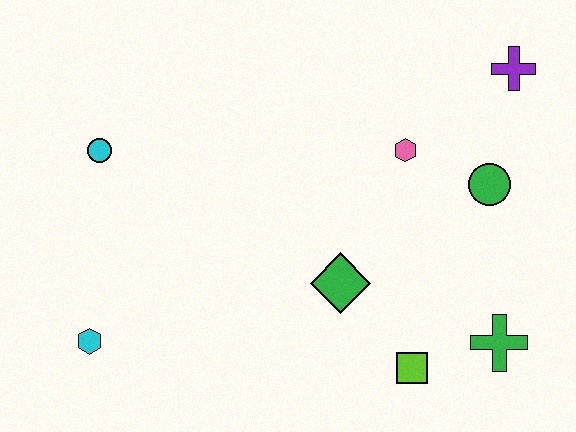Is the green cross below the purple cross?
Yes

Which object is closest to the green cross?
The lime square is closest to the green cross.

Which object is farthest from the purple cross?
The cyan hexagon is farthest from the purple cross.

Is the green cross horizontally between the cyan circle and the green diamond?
No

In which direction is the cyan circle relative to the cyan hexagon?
The cyan circle is above the cyan hexagon.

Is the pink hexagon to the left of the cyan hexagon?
No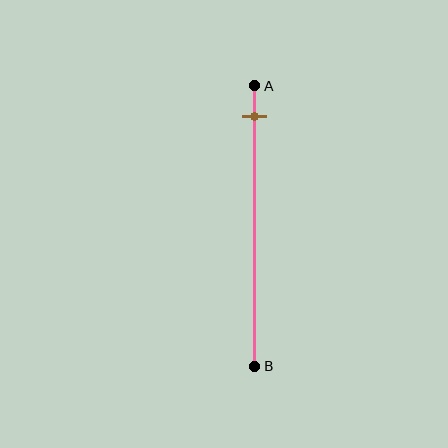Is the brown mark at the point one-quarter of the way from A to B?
No, the mark is at about 10% from A, not at the 25% one-quarter point.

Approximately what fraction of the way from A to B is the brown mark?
The brown mark is approximately 10% of the way from A to B.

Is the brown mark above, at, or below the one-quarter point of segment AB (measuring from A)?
The brown mark is above the one-quarter point of segment AB.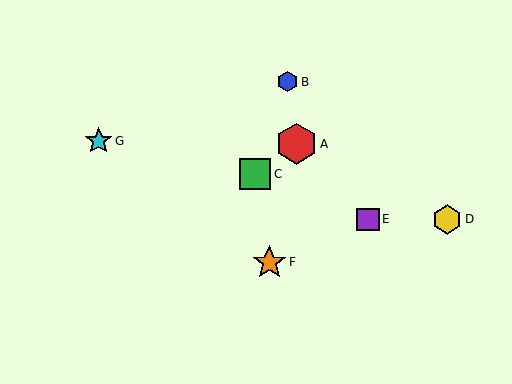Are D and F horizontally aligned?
No, D is at y≈219 and F is at y≈262.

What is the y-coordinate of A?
Object A is at y≈144.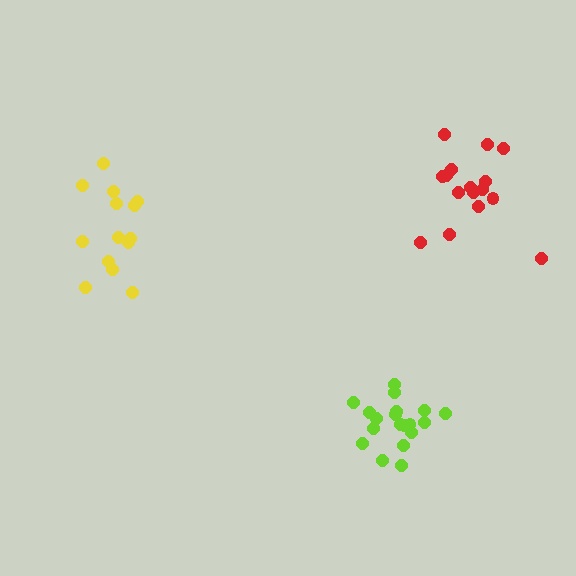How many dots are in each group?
Group 1: 16 dots, Group 2: 14 dots, Group 3: 19 dots (49 total).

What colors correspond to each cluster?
The clusters are colored: red, yellow, lime.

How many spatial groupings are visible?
There are 3 spatial groupings.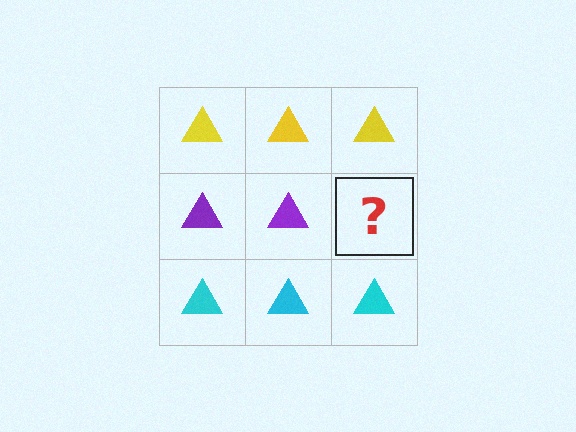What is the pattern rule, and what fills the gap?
The rule is that each row has a consistent color. The gap should be filled with a purple triangle.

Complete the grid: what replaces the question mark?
The question mark should be replaced with a purple triangle.